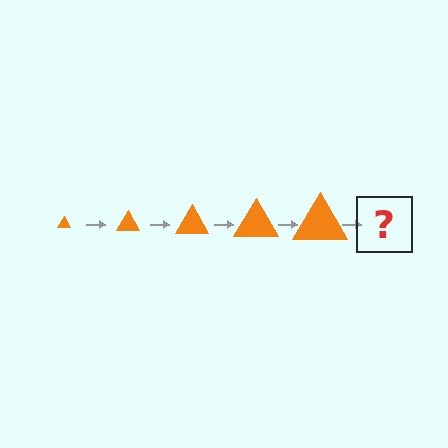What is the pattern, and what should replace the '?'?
The pattern is that the triangle gets progressively larger each step. The '?' should be an orange triangle, larger than the previous one.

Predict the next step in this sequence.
The next step is an orange triangle, larger than the previous one.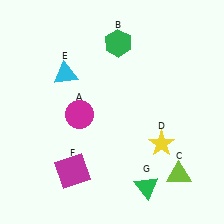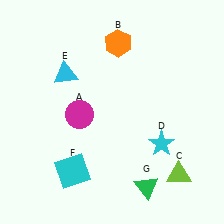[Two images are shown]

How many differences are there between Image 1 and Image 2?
There are 3 differences between the two images.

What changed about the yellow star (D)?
In Image 1, D is yellow. In Image 2, it changed to cyan.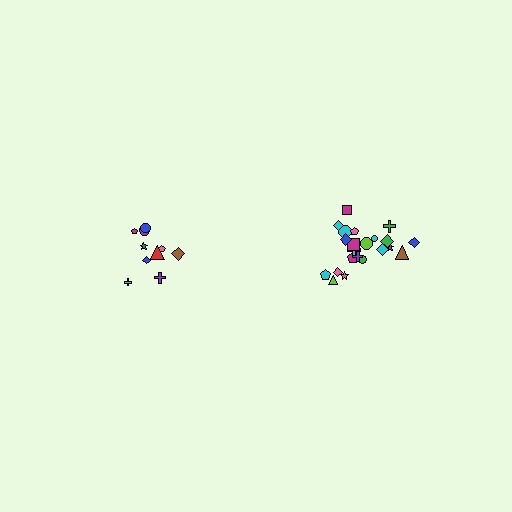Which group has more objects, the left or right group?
The right group.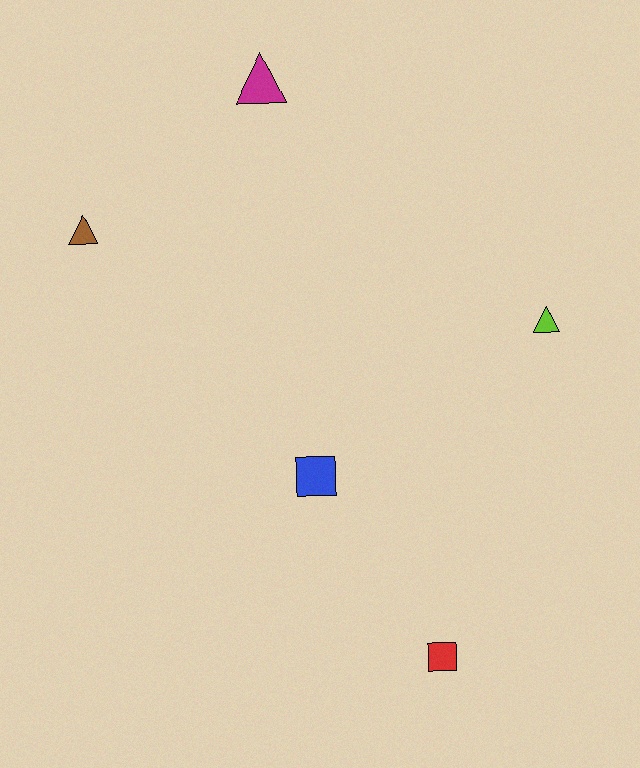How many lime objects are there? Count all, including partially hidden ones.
There is 1 lime object.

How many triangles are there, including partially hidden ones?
There are 3 triangles.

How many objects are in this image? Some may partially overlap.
There are 5 objects.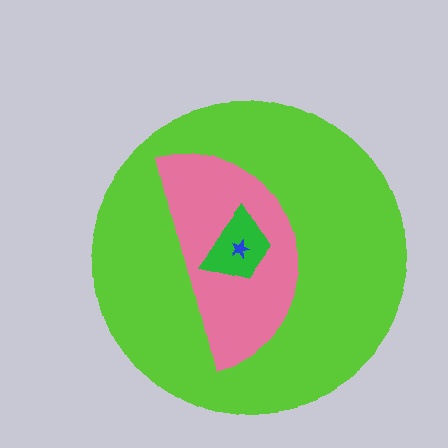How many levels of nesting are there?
4.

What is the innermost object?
The blue star.